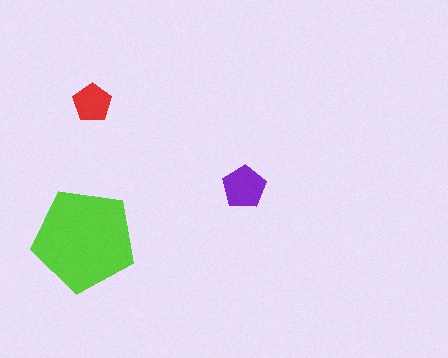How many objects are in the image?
There are 3 objects in the image.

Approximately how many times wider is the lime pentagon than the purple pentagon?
About 2.5 times wider.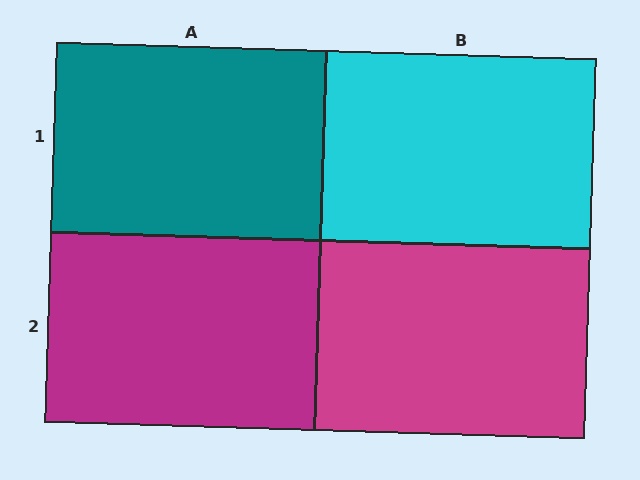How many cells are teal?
1 cell is teal.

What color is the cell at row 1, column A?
Teal.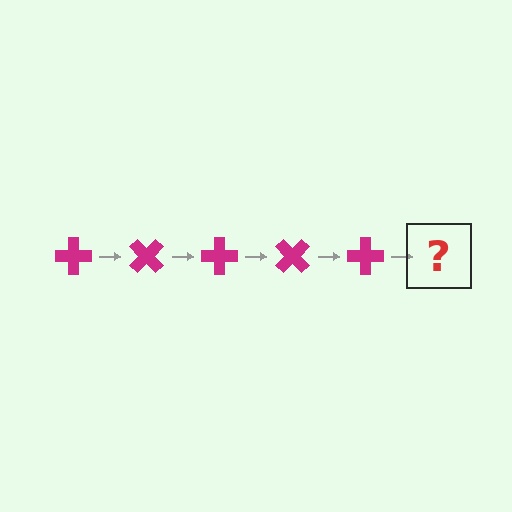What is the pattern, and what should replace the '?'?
The pattern is that the cross rotates 45 degrees each step. The '?' should be a magenta cross rotated 225 degrees.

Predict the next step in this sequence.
The next step is a magenta cross rotated 225 degrees.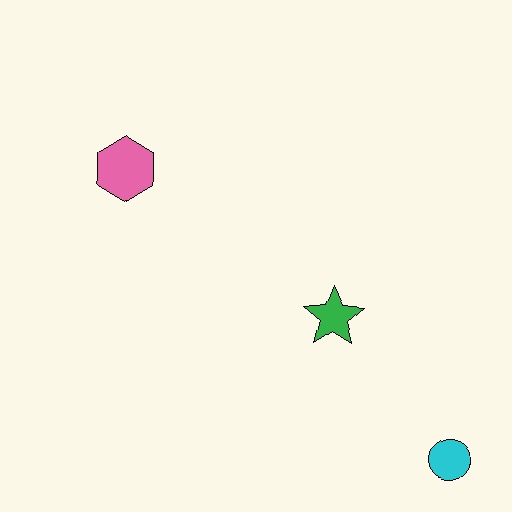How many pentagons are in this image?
There are no pentagons.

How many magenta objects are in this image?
There are no magenta objects.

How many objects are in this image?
There are 3 objects.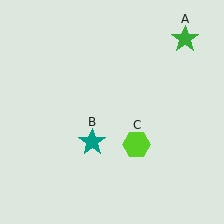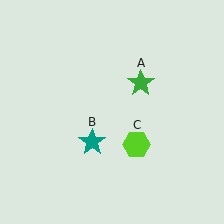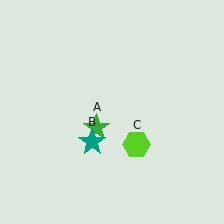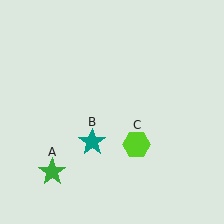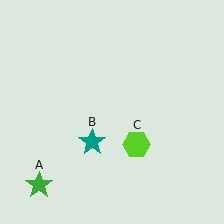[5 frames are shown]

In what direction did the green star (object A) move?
The green star (object A) moved down and to the left.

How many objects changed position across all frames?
1 object changed position: green star (object A).